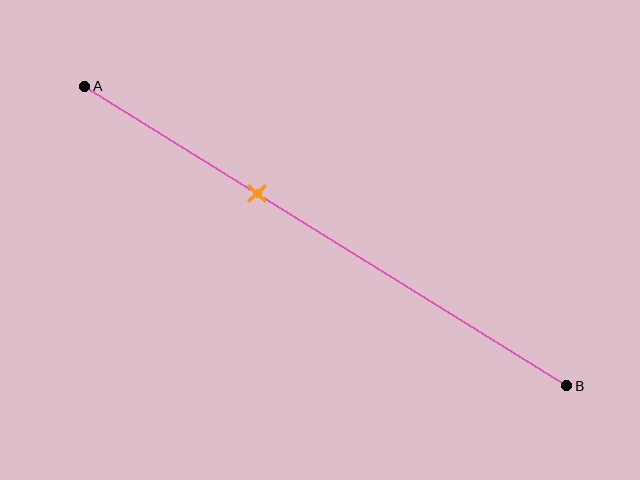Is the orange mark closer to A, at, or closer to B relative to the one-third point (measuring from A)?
The orange mark is approximately at the one-third point of segment AB.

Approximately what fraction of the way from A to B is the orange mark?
The orange mark is approximately 35% of the way from A to B.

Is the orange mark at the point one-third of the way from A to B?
Yes, the mark is approximately at the one-third point.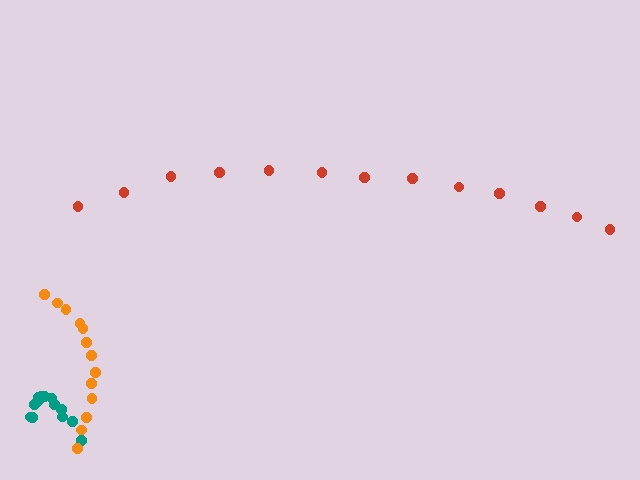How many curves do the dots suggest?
There are 3 distinct paths.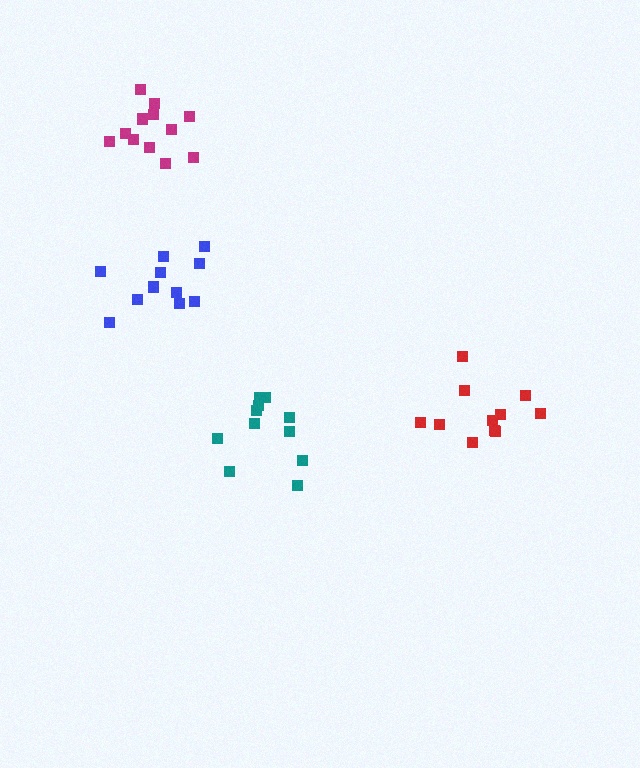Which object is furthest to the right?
The red cluster is rightmost.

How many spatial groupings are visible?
There are 4 spatial groupings.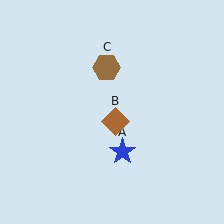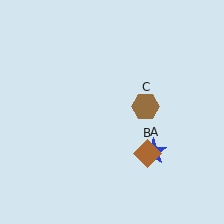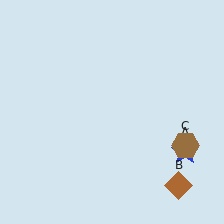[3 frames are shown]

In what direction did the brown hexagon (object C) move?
The brown hexagon (object C) moved down and to the right.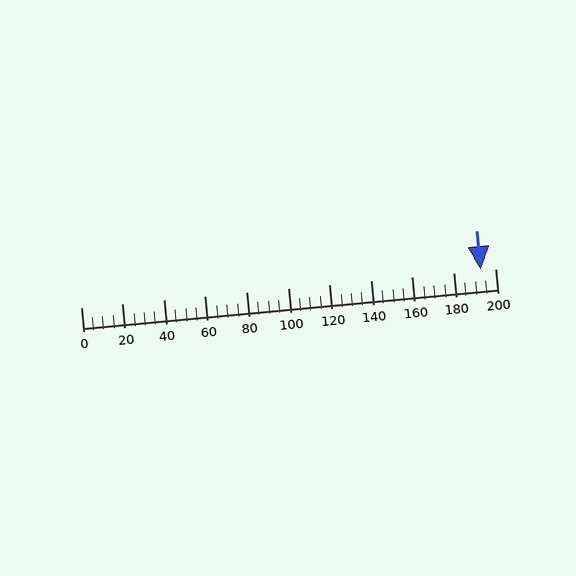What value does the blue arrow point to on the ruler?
The blue arrow points to approximately 193.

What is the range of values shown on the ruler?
The ruler shows values from 0 to 200.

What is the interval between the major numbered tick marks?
The major tick marks are spaced 20 units apart.